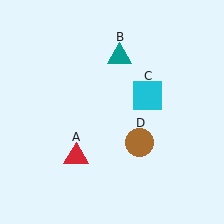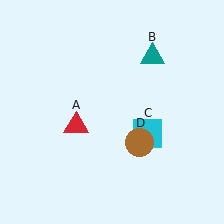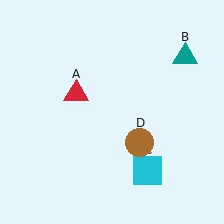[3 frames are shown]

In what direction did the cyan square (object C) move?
The cyan square (object C) moved down.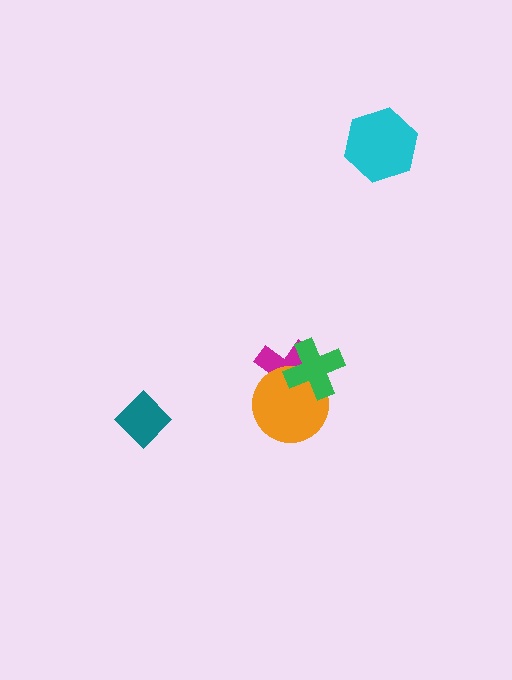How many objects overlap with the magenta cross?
2 objects overlap with the magenta cross.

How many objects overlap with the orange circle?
2 objects overlap with the orange circle.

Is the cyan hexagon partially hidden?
No, no other shape covers it.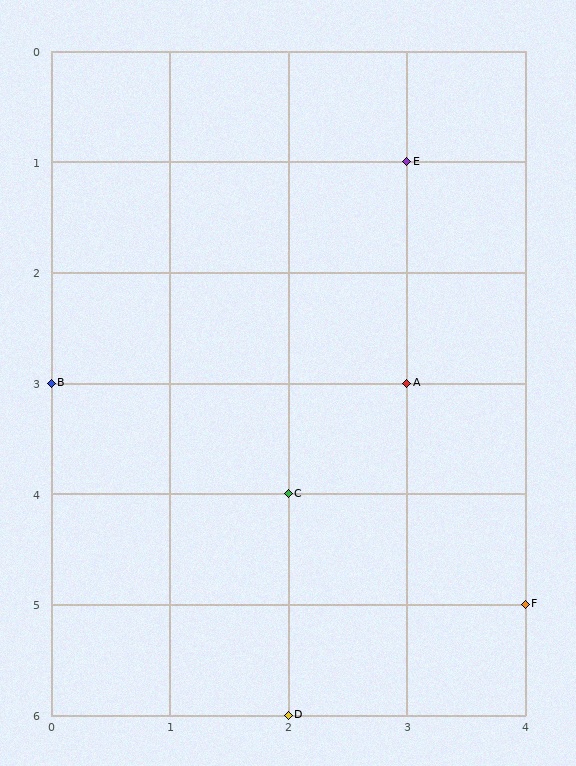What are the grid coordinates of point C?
Point C is at grid coordinates (2, 4).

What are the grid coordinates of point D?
Point D is at grid coordinates (2, 6).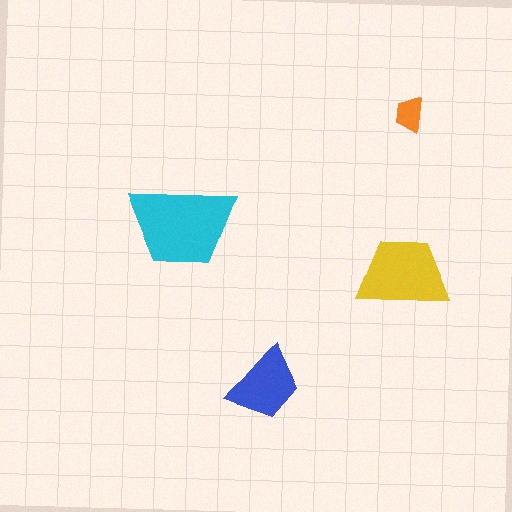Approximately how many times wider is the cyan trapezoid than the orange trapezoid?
About 3 times wider.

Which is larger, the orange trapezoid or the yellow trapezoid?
The yellow one.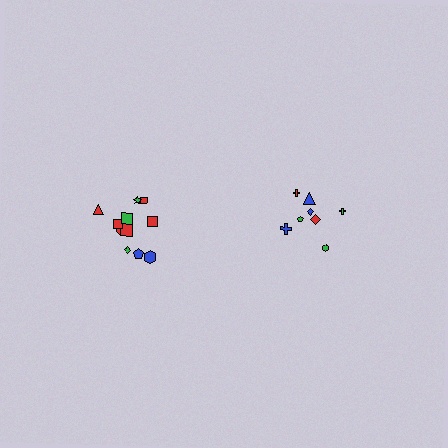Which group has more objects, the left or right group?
The left group.